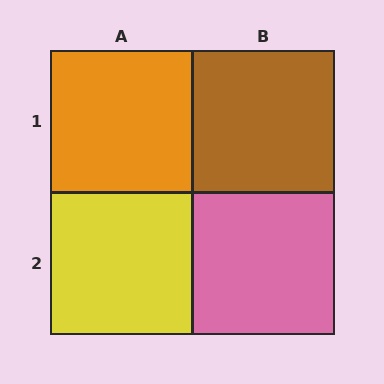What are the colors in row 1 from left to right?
Orange, brown.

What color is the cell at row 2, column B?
Pink.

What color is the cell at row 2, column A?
Yellow.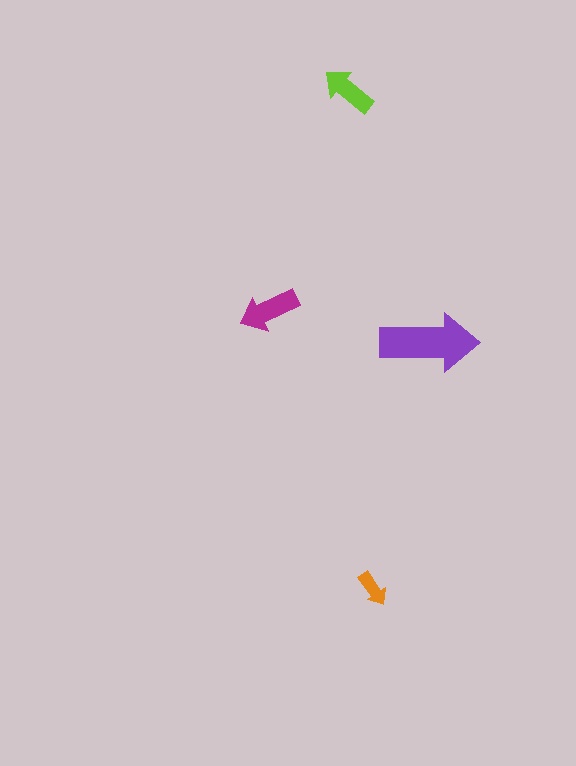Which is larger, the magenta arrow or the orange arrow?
The magenta one.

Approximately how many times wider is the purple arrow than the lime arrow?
About 2 times wider.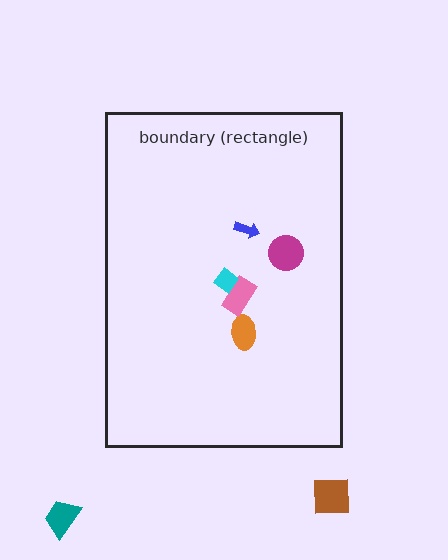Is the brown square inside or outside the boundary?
Outside.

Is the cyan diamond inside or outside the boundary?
Inside.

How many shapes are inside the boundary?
5 inside, 2 outside.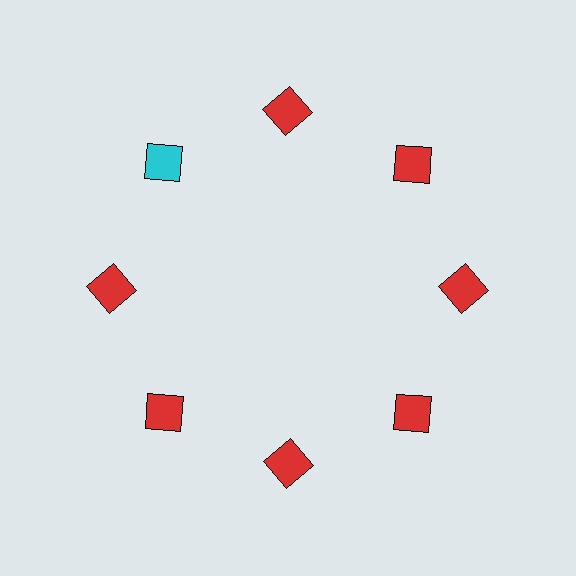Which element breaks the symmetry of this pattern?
The cyan square at roughly the 10 o'clock position breaks the symmetry. All other shapes are red squares.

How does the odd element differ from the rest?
It has a different color: cyan instead of red.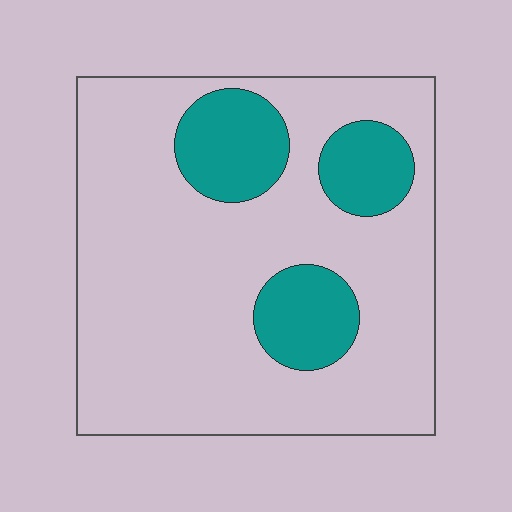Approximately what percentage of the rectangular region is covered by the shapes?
Approximately 20%.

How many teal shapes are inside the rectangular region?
3.